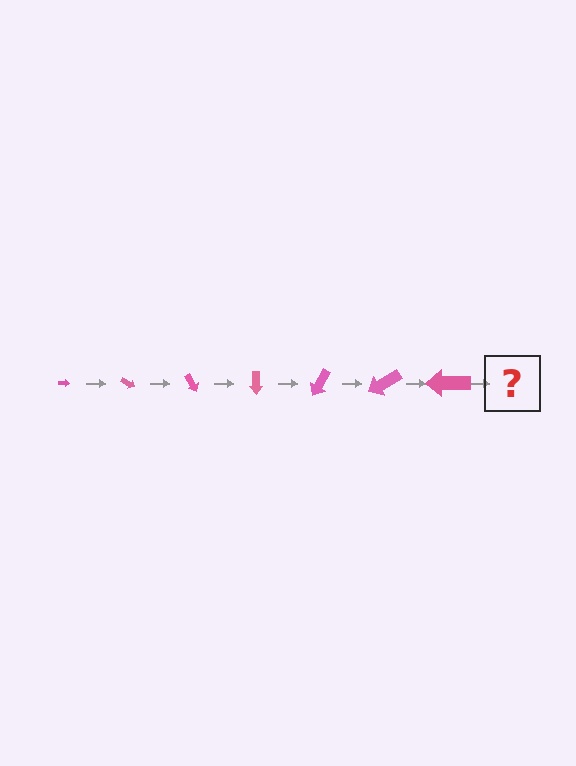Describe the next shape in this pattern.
It should be an arrow, larger than the previous one and rotated 210 degrees from the start.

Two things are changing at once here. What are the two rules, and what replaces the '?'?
The two rules are that the arrow grows larger each step and it rotates 30 degrees each step. The '?' should be an arrow, larger than the previous one and rotated 210 degrees from the start.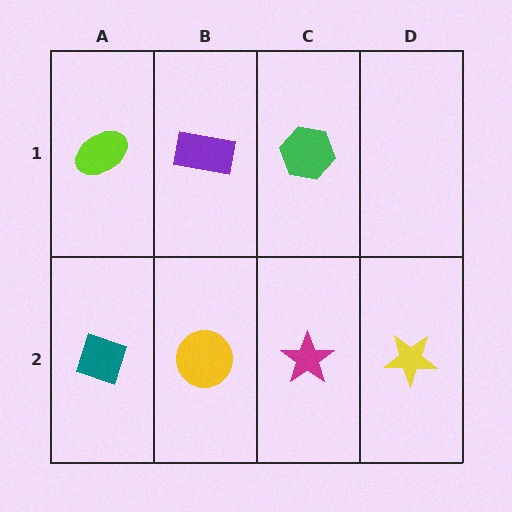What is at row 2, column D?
A yellow star.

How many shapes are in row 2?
4 shapes.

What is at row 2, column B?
A yellow circle.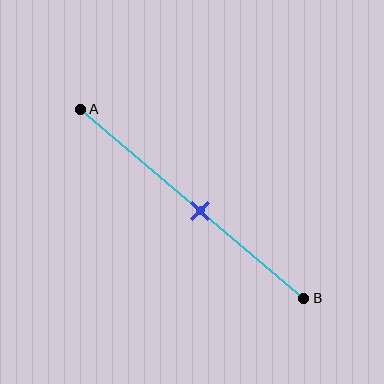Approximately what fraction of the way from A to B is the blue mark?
The blue mark is approximately 55% of the way from A to B.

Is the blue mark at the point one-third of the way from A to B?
No, the mark is at about 55% from A, not at the 33% one-third point.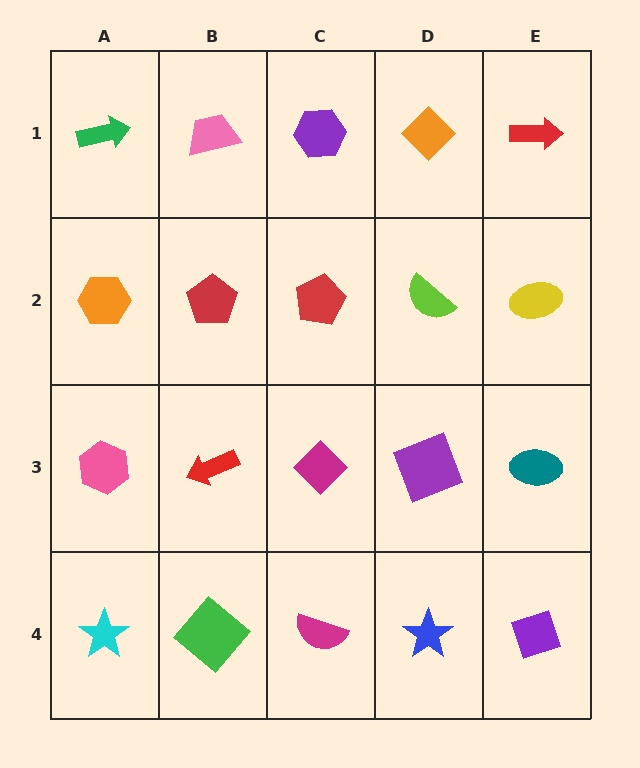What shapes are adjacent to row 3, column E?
A yellow ellipse (row 2, column E), a purple diamond (row 4, column E), a purple square (row 3, column D).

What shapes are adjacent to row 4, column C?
A magenta diamond (row 3, column C), a green diamond (row 4, column B), a blue star (row 4, column D).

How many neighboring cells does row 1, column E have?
2.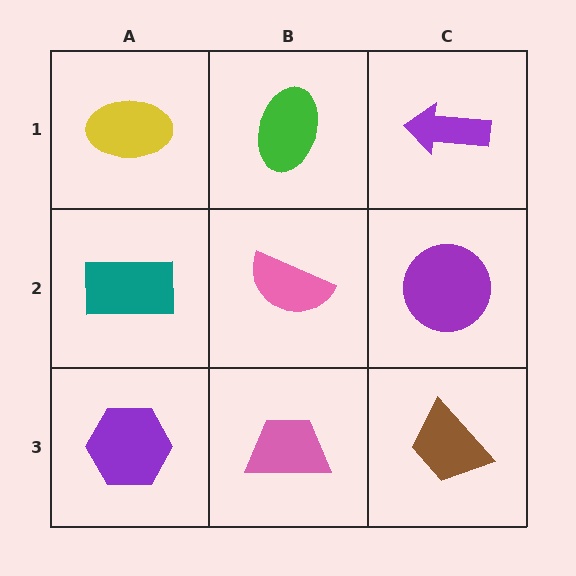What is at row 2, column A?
A teal rectangle.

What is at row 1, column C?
A purple arrow.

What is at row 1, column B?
A green ellipse.